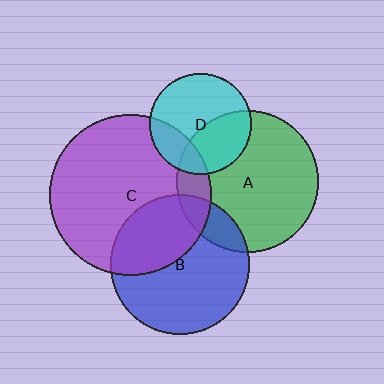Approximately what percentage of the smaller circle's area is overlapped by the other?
Approximately 20%.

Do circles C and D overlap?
Yes.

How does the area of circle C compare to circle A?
Approximately 1.3 times.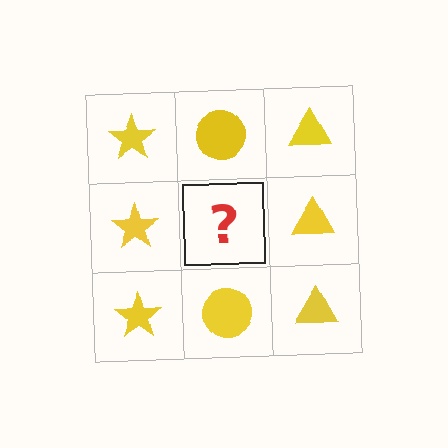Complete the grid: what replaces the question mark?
The question mark should be replaced with a yellow circle.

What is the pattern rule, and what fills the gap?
The rule is that each column has a consistent shape. The gap should be filled with a yellow circle.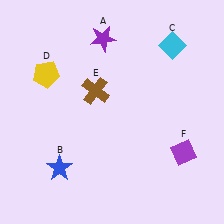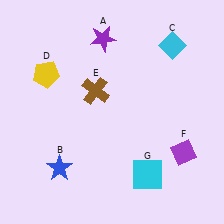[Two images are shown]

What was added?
A cyan square (G) was added in Image 2.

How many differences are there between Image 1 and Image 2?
There is 1 difference between the two images.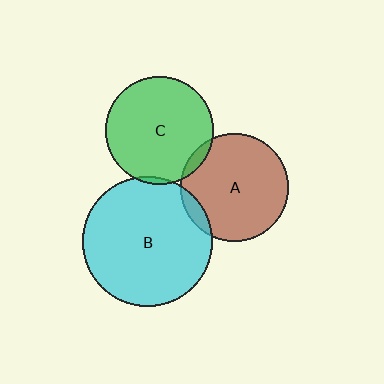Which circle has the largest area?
Circle B (cyan).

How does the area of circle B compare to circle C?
Approximately 1.4 times.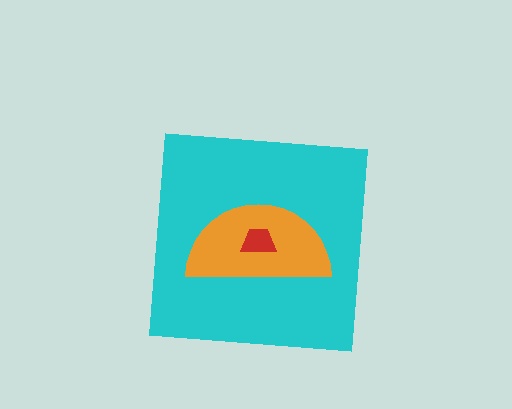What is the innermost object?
The red trapezoid.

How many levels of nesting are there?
3.